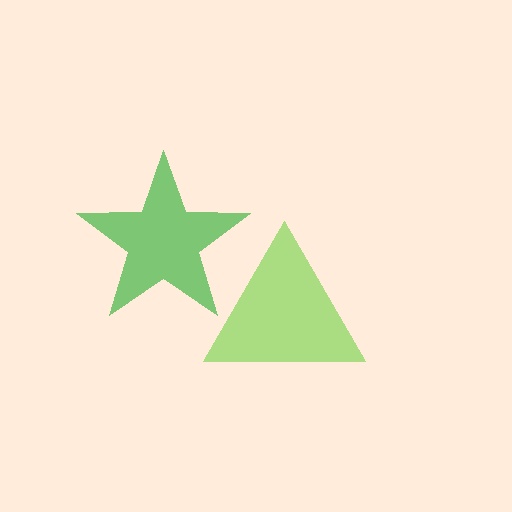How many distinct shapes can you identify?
There are 2 distinct shapes: a lime triangle, a green star.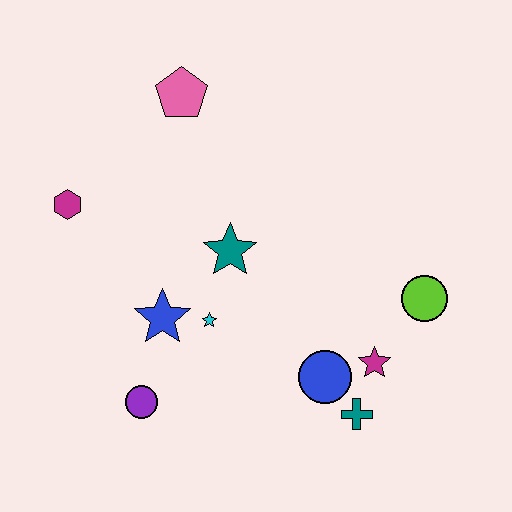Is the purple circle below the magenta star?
Yes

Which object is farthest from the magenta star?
The magenta hexagon is farthest from the magenta star.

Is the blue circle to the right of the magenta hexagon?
Yes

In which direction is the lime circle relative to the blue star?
The lime circle is to the right of the blue star.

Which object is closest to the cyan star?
The blue star is closest to the cyan star.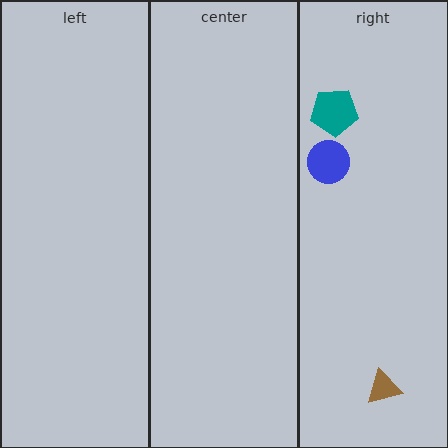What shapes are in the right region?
The brown triangle, the teal pentagon, the blue circle.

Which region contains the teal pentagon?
The right region.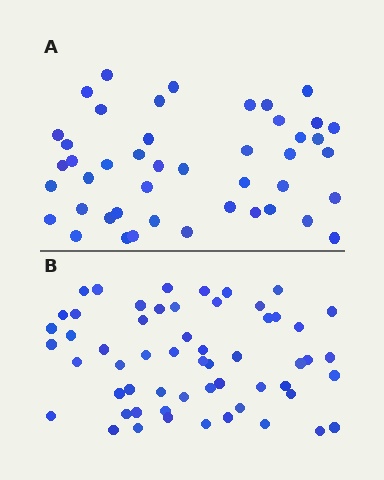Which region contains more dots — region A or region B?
Region B (the bottom region) has more dots.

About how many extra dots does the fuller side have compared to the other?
Region B has roughly 12 or so more dots than region A.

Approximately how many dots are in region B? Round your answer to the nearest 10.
About 60 dots. (The exact count is 57, which rounds to 60.)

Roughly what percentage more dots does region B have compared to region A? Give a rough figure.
About 25% more.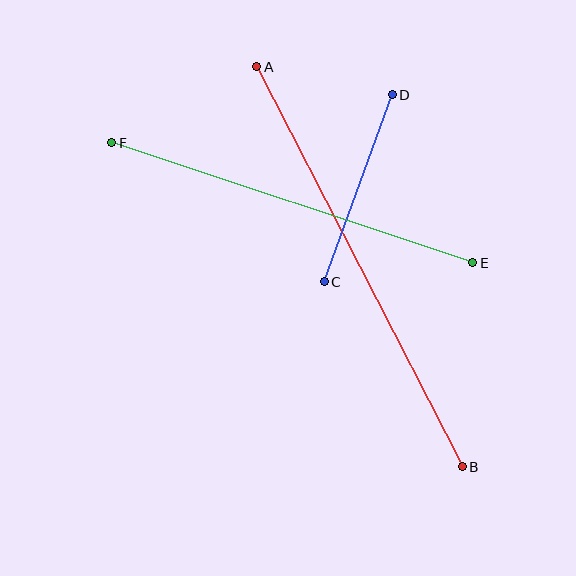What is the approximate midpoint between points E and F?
The midpoint is at approximately (292, 203) pixels.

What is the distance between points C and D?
The distance is approximately 199 pixels.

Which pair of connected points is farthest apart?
Points A and B are farthest apart.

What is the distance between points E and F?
The distance is approximately 381 pixels.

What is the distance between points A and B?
The distance is approximately 450 pixels.